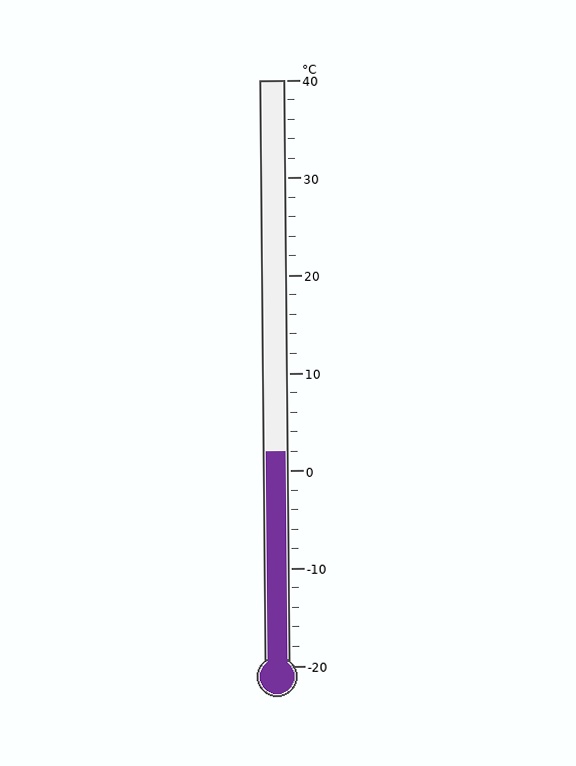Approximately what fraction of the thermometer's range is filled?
The thermometer is filled to approximately 35% of its range.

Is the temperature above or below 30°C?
The temperature is below 30°C.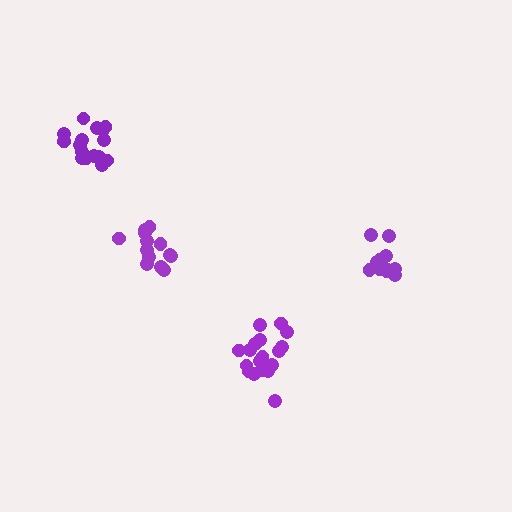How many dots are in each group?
Group 1: 18 dots, Group 2: 16 dots, Group 3: 13 dots, Group 4: 14 dots (61 total).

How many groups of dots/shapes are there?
There are 4 groups.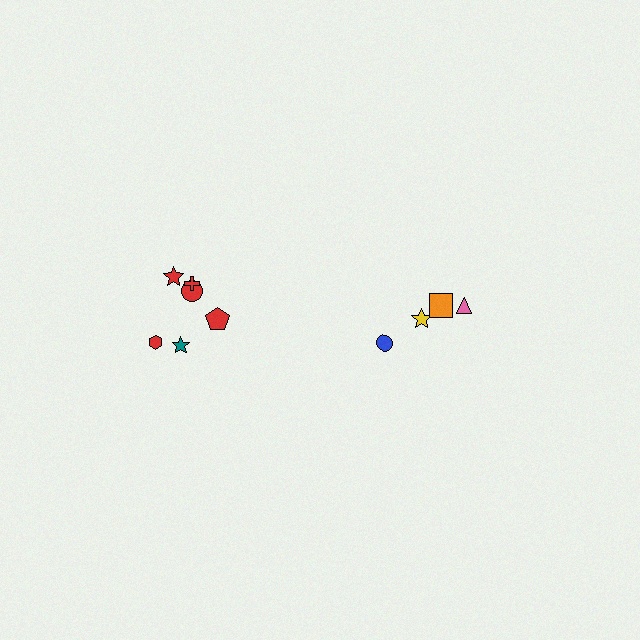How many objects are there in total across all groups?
There are 10 objects.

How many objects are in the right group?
There are 4 objects.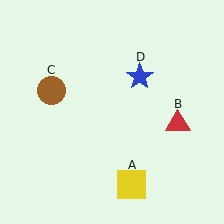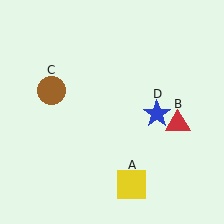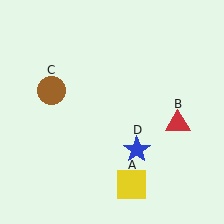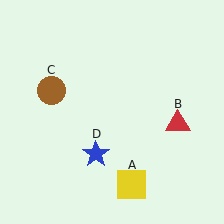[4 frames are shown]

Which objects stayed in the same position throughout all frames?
Yellow square (object A) and red triangle (object B) and brown circle (object C) remained stationary.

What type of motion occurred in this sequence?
The blue star (object D) rotated clockwise around the center of the scene.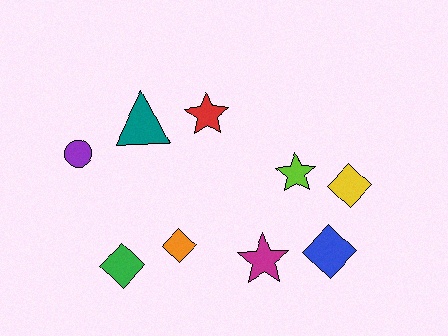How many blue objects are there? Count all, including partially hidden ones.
There is 1 blue object.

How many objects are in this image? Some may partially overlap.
There are 9 objects.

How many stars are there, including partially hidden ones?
There are 3 stars.